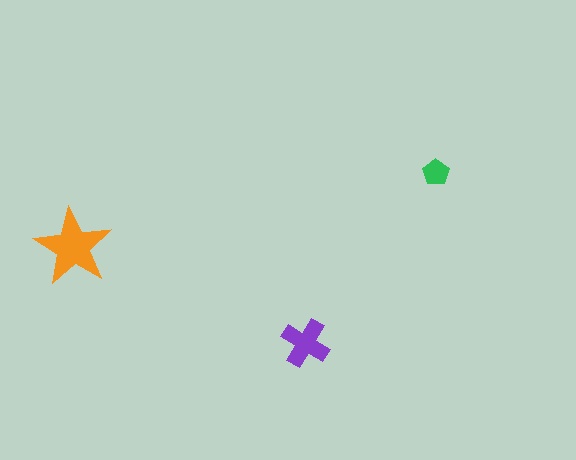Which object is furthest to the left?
The orange star is leftmost.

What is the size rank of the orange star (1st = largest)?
1st.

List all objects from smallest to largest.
The green pentagon, the purple cross, the orange star.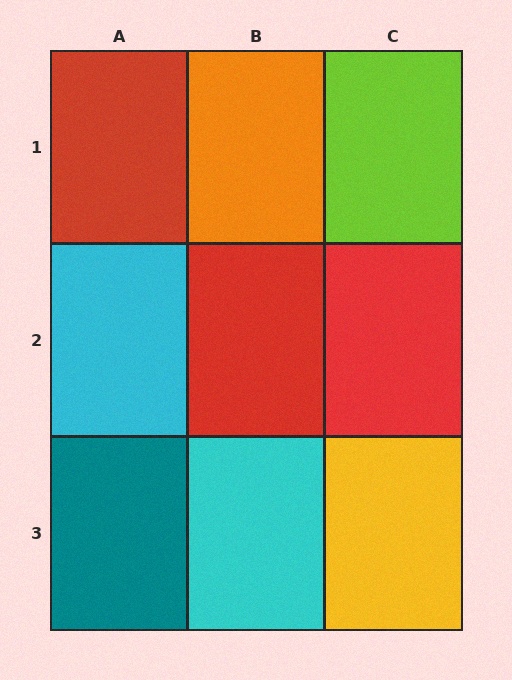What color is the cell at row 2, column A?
Cyan.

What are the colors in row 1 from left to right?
Red, orange, lime.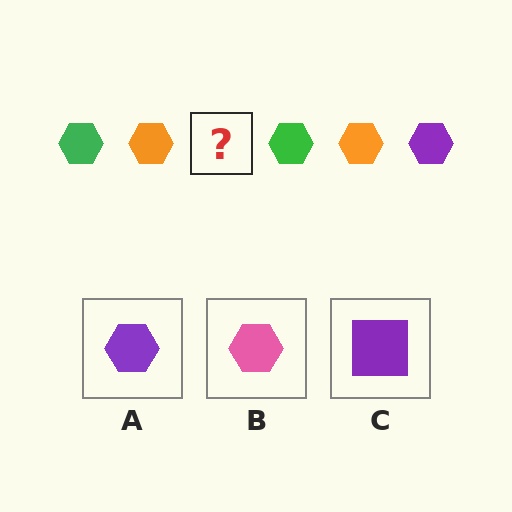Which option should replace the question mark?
Option A.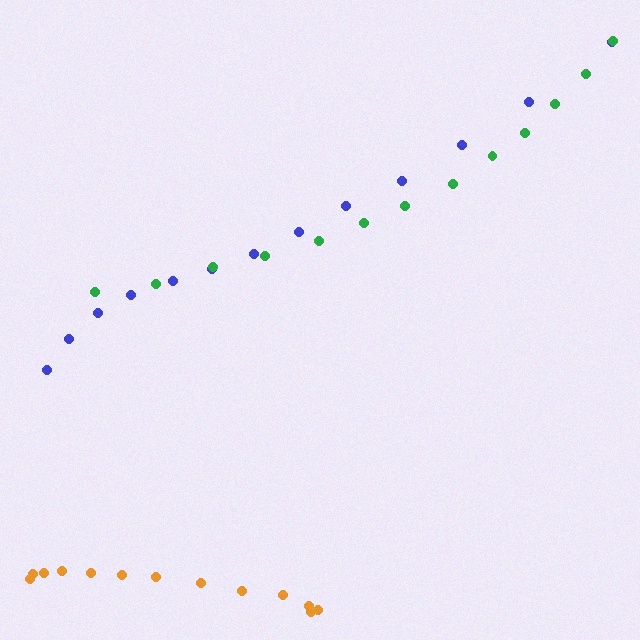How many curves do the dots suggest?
There are 3 distinct paths.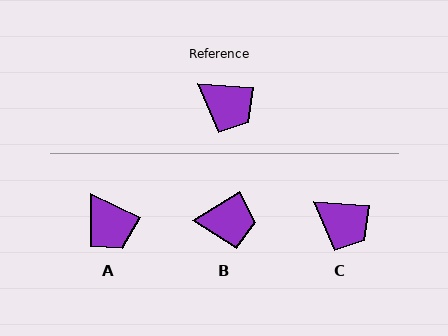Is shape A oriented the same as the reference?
No, it is off by about 22 degrees.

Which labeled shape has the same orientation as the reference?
C.